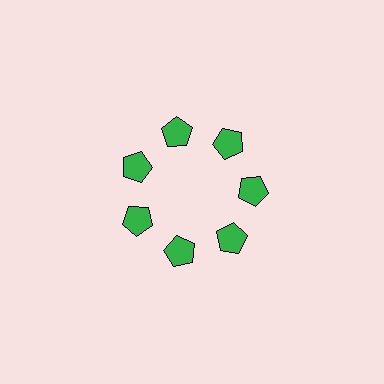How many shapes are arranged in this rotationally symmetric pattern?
There are 7 shapes, arranged in 7 groups of 1.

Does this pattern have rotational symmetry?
Yes, this pattern has 7-fold rotational symmetry. It looks the same after rotating 51 degrees around the center.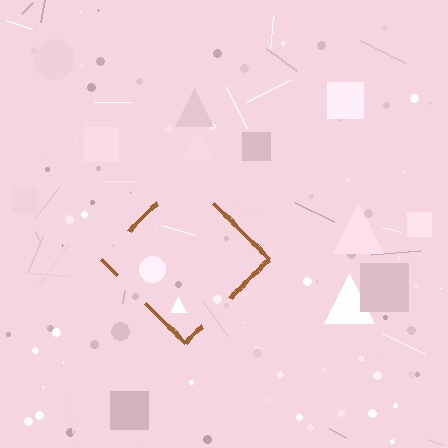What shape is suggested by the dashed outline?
The dashed outline suggests a diamond.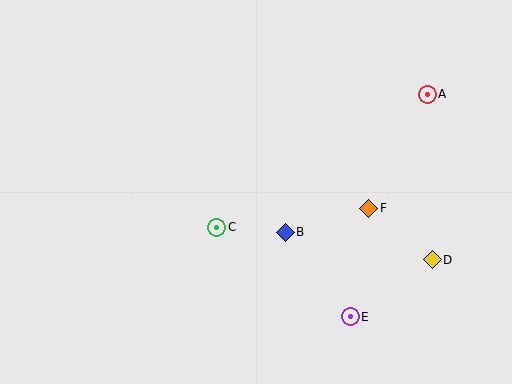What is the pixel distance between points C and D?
The distance between C and D is 218 pixels.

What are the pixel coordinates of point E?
Point E is at (350, 317).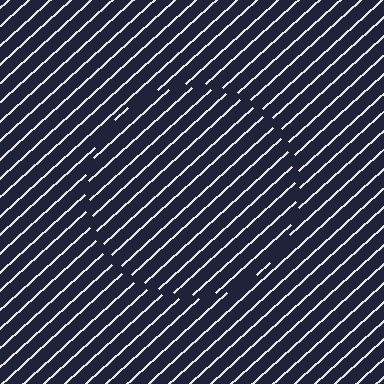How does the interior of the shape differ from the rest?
The interior of the shape contains the same grating, shifted by half a period — the contour is defined by the phase discontinuity where line-ends from the inner and outer gratings abut.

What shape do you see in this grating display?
An illusory circle. The interior of the shape contains the same grating, shifted by half a period — the contour is defined by the phase discontinuity where line-ends from the inner and outer gratings abut.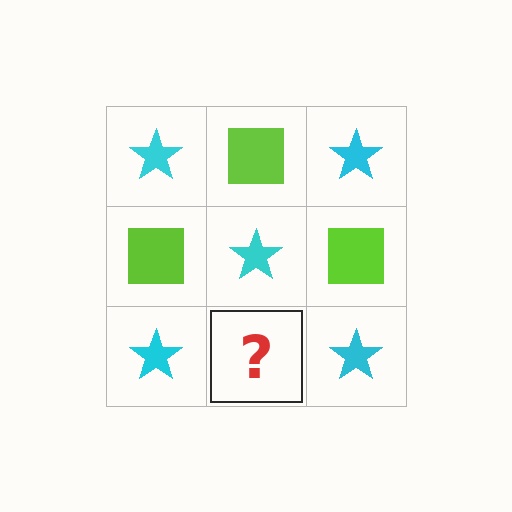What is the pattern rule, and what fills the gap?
The rule is that it alternates cyan star and lime square in a checkerboard pattern. The gap should be filled with a lime square.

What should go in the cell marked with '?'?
The missing cell should contain a lime square.